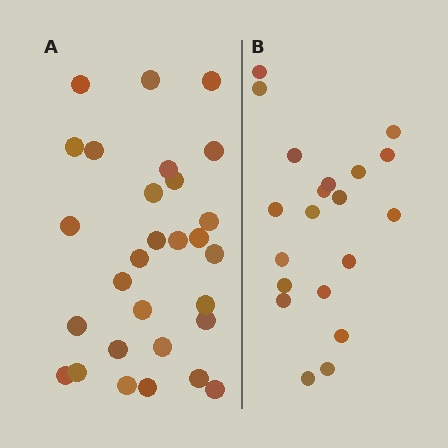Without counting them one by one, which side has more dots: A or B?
Region A (the left region) has more dots.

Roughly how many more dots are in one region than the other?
Region A has roughly 8 or so more dots than region B.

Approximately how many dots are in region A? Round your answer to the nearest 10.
About 30 dots. (The exact count is 29, which rounds to 30.)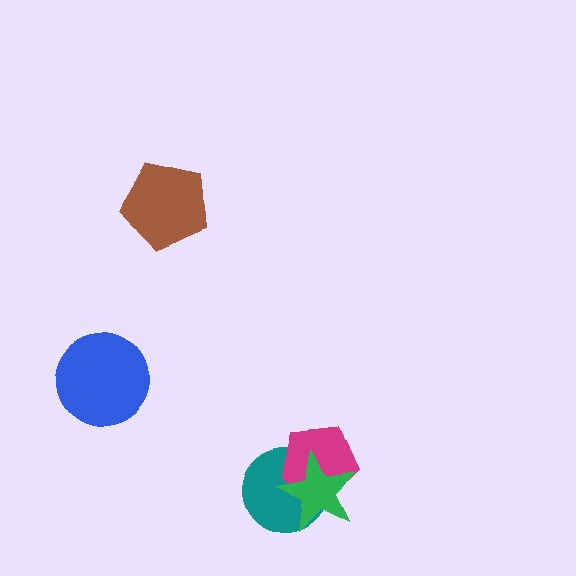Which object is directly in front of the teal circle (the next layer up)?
The magenta pentagon is directly in front of the teal circle.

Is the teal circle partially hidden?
Yes, it is partially covered by another shape.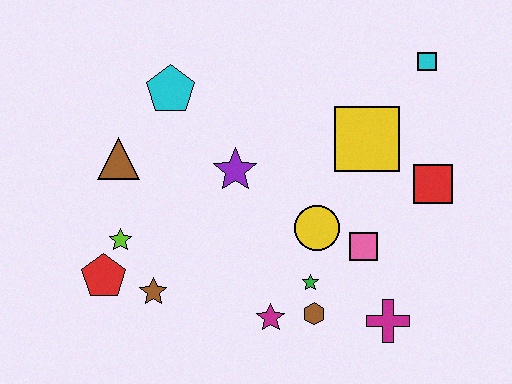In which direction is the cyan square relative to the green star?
The cyan square is above the green star.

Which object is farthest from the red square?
The red pentagon is farthest from the red square.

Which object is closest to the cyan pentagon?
The brown triangle is closest to the cyan pentagon.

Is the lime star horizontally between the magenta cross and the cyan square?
No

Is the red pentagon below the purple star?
Yes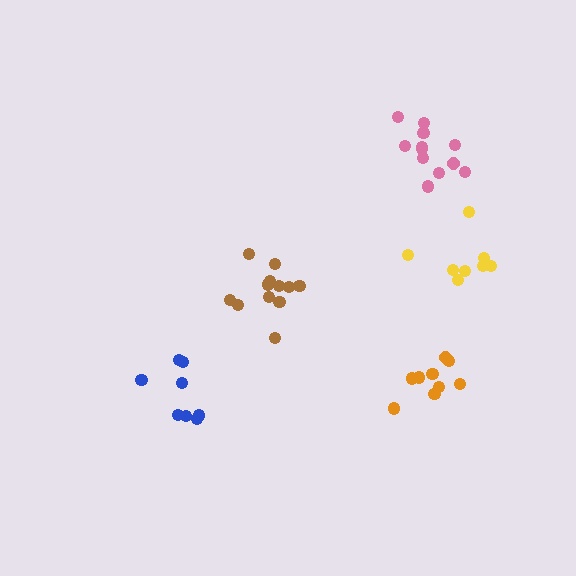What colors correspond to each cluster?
The clusters are colored: blue, yellow, pink, brown, orange.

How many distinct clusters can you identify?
There are 5 distinct clusters.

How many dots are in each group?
Group 1: 8 dots, Group 2: 8 dots, Group 3: 12 dots, Group 4: 12 dots, Group 5: 9 dots (49 total).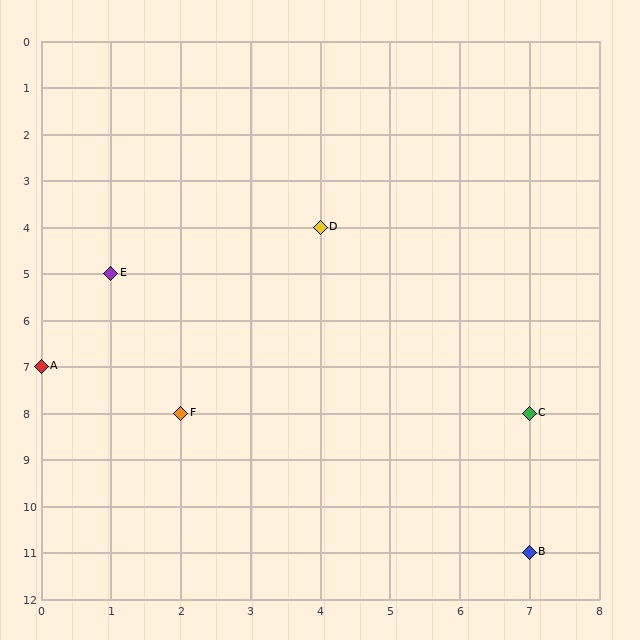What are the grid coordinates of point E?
Point E is at grid coordinates (1, 5).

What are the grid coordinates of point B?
Point B is at grid coordinates (7, 11).